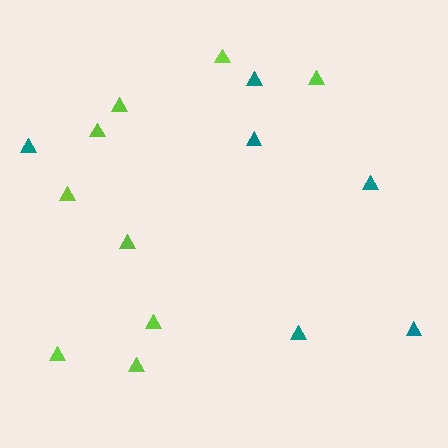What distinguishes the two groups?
There are 2 groups: one group of lime triangles (9) and one group of teal triangles (6).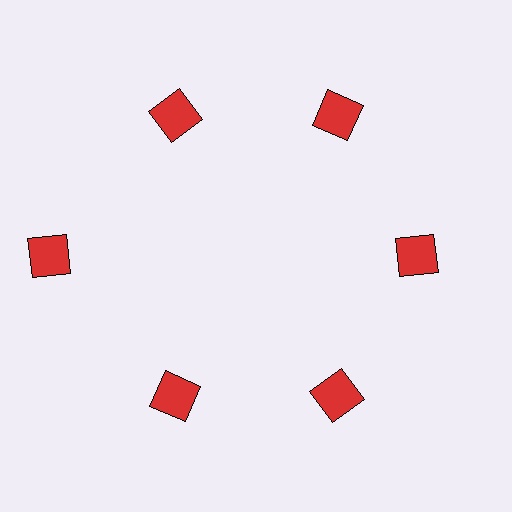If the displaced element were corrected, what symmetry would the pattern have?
It would have 6-fold rotational symmetry — the pattern would map onto itself every 60 degrees.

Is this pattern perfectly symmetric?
No. The 6 red squares are arranged in a ring, but one element near the 9 o'clock position is pushed outward from the center, breaking the 6-fold rotational symmetry.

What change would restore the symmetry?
The symmetry would be restored by moving it inward, back onto the ring so that all 6 squares sit at equal angles and equal distance from the center.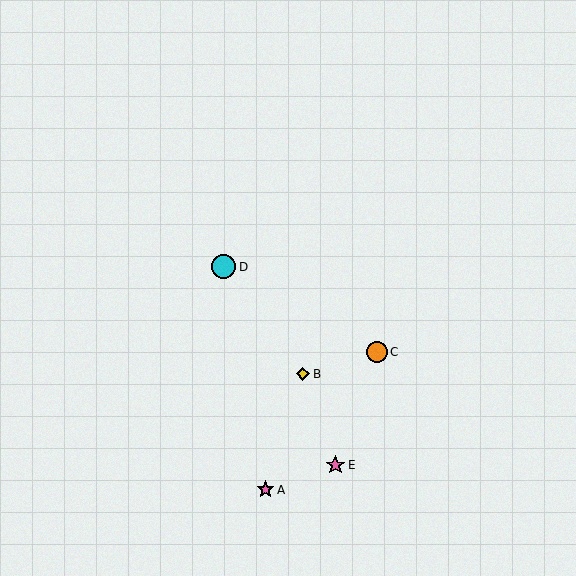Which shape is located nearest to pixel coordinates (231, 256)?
The cyan circle (labeled D) at (224, 267) is nearest to that location.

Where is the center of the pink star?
The center of the pink star is at (265, 490).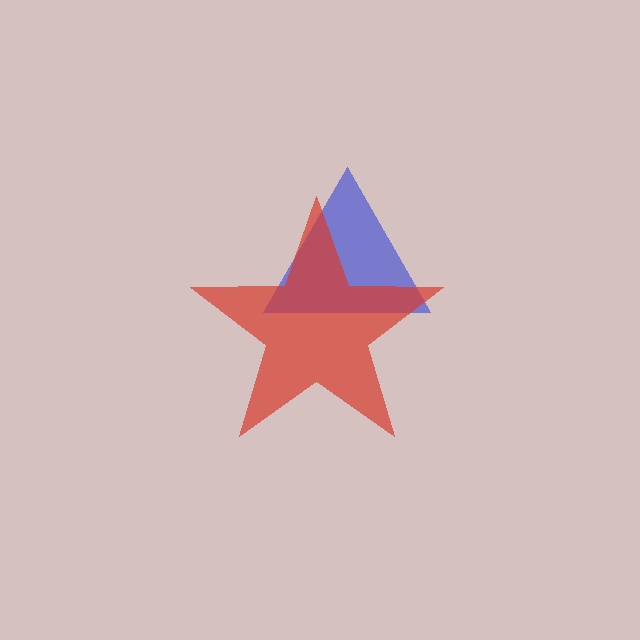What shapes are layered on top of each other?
The layered shapes are: a blue triangle, a red star.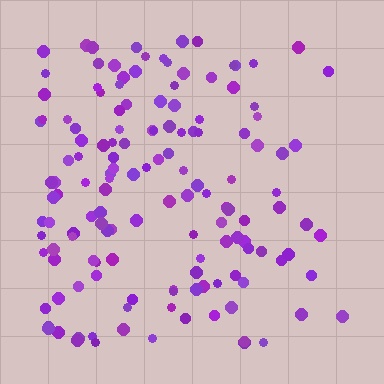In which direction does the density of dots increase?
From right to left, with the left side densest.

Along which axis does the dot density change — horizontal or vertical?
Horizontal.